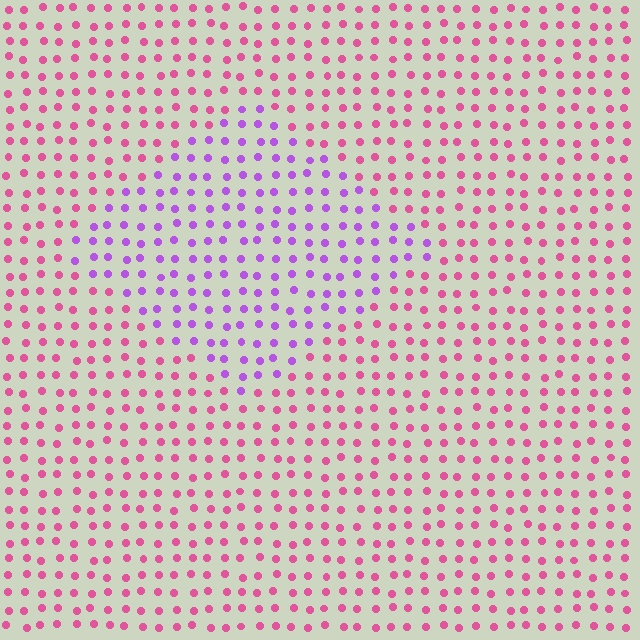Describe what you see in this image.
The image is filled with small pink elements in a uniform arrangement. A diamond-shaped region is visible where the elements are tinted to a slightly different hue, forming a subtle color boundary.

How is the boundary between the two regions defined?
The boundary is defined purely by a slight shift in hue (about 48 degrees). Spacing, size, and orientation are identical on both sides.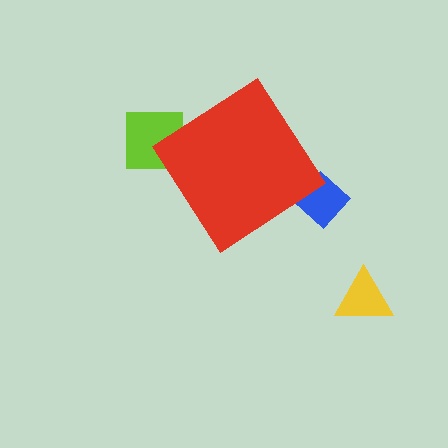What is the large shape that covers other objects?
A red diamond.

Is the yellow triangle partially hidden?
No, the yellow triangle is fully visible.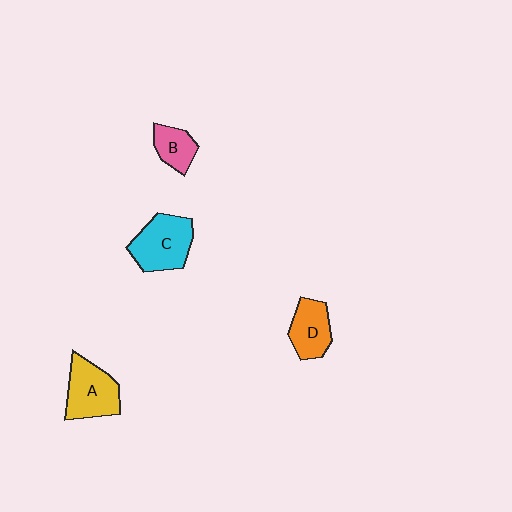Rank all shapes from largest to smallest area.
From largest to smallest: C (cyan), A (yellow), D (orange), B (pink).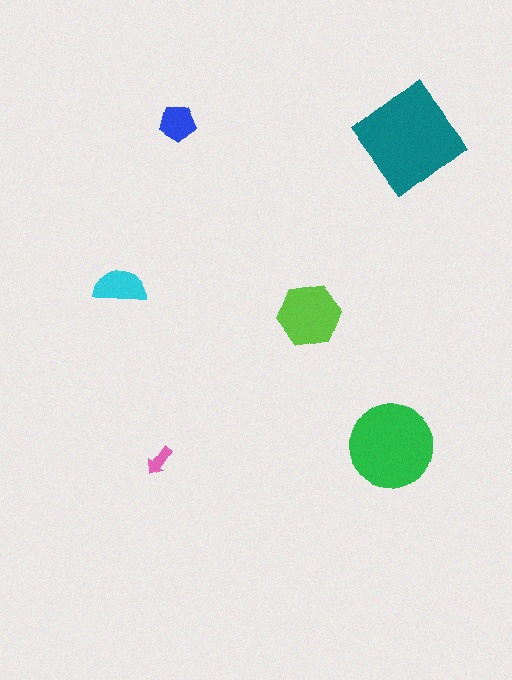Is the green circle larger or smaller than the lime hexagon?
Larger.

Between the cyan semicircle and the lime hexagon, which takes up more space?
The lime hexagon.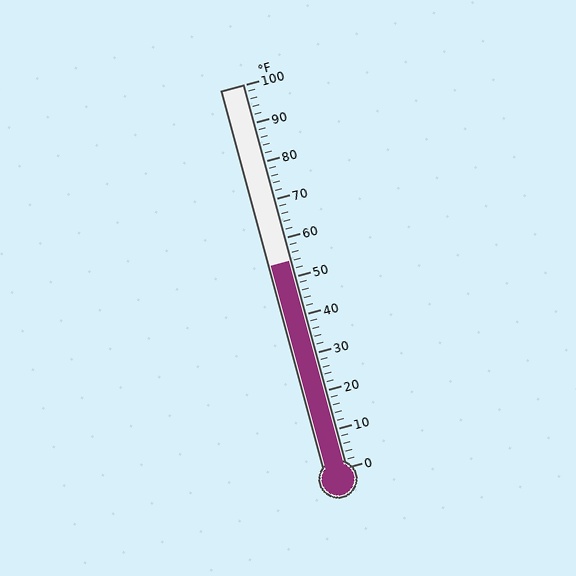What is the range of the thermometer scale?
The thermometer scale ranges from 0°F to 100°F.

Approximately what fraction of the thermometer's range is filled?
The thermometer is filled to approximately 55% of its range.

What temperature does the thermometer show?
The thermometer shows approximately 54°F.